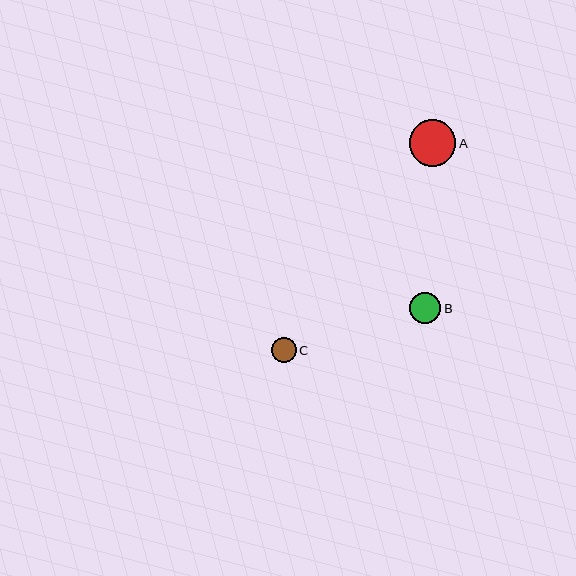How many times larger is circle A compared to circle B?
Circle A is approximately 1.5 times the size of circle B.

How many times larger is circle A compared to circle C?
Circle A is approximately 1.9 times the size of circle C.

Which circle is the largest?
Circle A is the largest with a size of approximately 47 pixels.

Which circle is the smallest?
Circle C is the smallest with a size of approximately 25 pixels.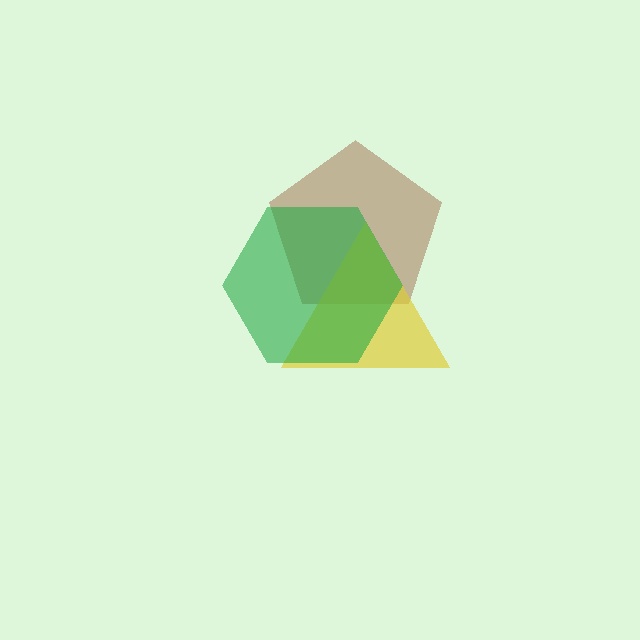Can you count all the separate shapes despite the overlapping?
Yes, there are 3 separate shapes.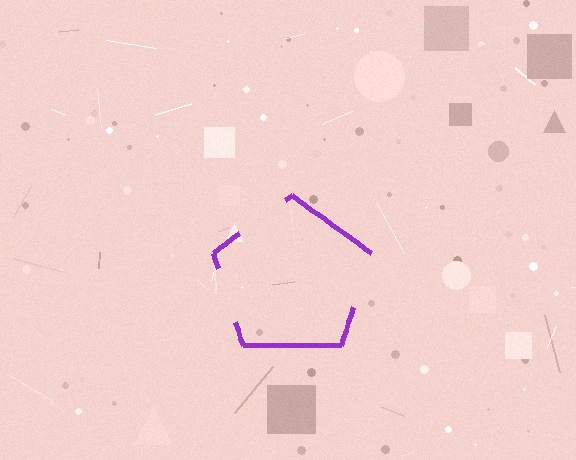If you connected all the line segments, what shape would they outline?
They would outline a pentagon.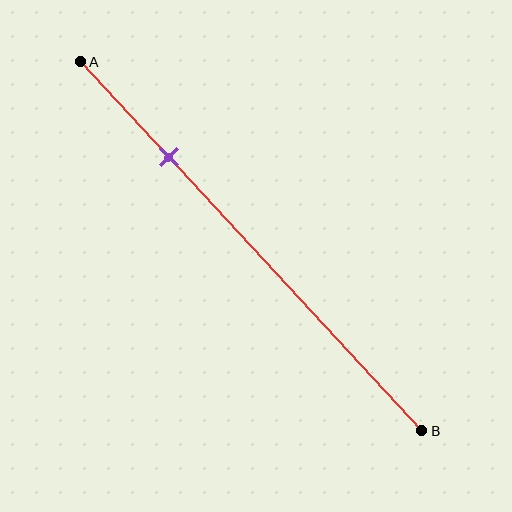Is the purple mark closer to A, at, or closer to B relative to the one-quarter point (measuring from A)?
The purple mark is approximately at the one-quarter point of segment AB.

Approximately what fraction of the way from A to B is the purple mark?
The purple mark is approximately 25% of the way from A to B.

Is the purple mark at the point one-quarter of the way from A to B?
Yes, the mark is approximately at the one-quarter point.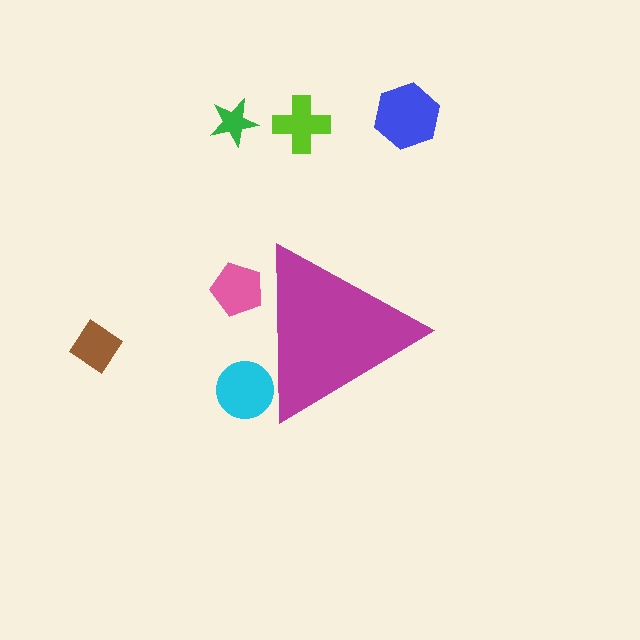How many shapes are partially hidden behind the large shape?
2 shapes are partially hidden.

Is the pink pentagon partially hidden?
Yes, the pink pentagon is partially hidden behind the magenta triangle.